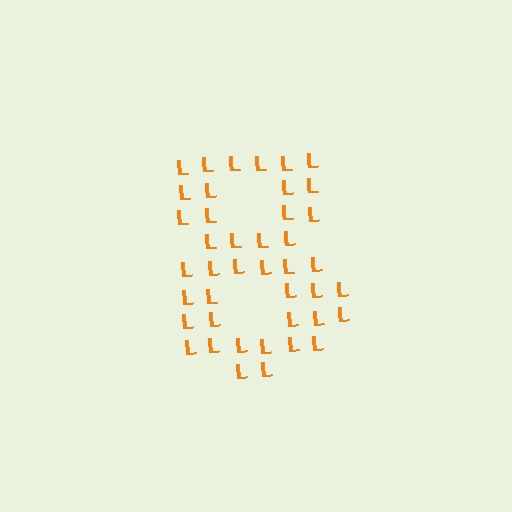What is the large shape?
The large shape is the digit 8.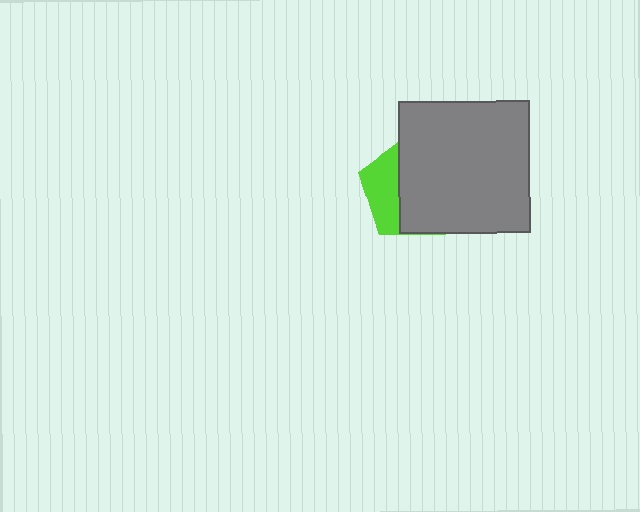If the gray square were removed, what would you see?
You would see the complete lime pentagon.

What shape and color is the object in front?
The object in front is a gray square.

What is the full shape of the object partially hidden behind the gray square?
The partially hidden object is a lime pentagon.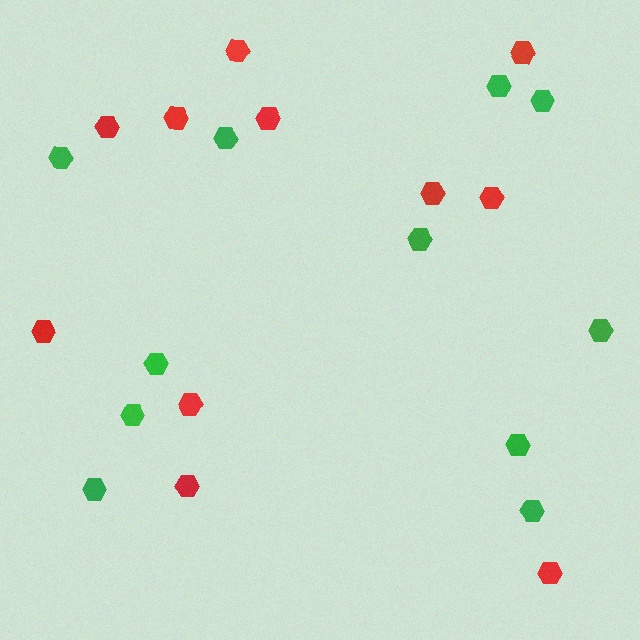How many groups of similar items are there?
There are 2 groups: one group of red hexagons (11) and one group of green hexagons (11).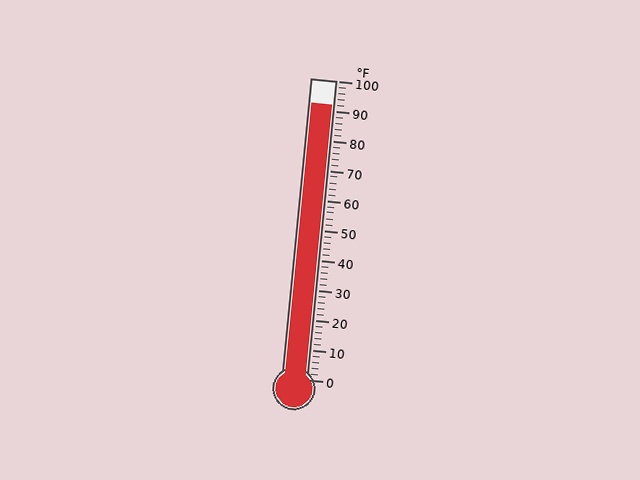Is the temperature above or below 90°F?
The temperature is above 90°F.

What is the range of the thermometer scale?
The thermometer scale ranges from 0°F to 100°F.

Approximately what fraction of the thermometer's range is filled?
The thermometer is filled to approximately 90% of its range.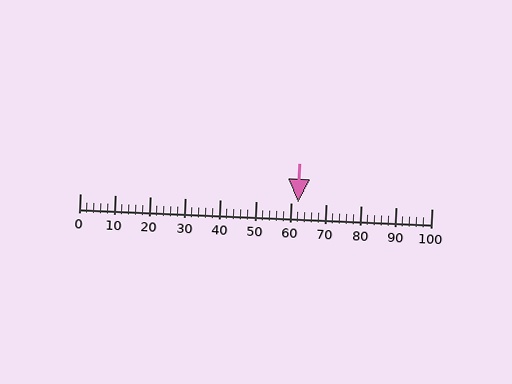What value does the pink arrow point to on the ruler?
The pink arrow points to approximately 62.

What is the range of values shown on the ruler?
The ruler shows values from 0 to 100.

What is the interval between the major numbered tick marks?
The major tick marks are spaced 10 units apart.